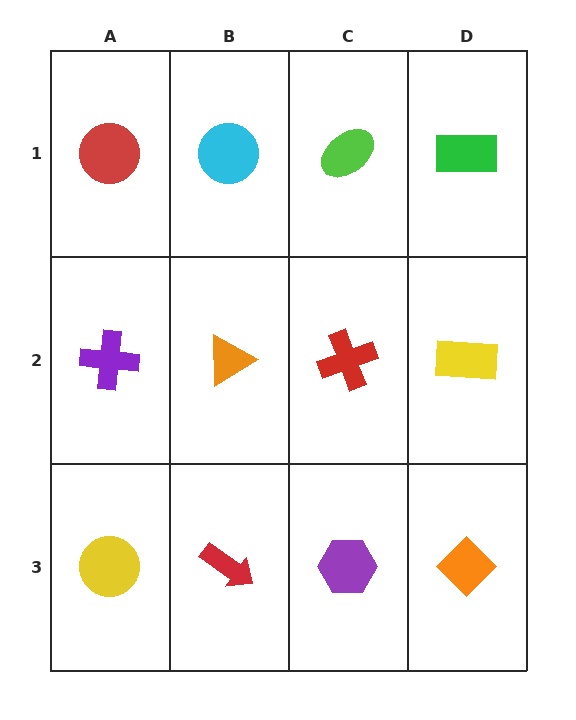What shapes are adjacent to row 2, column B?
A cyan circle (row 1, column B), a red arrow (row 3, column B), a purple cross (row 2, column A), a red cross (row 2, column C).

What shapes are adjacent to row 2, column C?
A lime ellipse (row 1, column C), a purple hexagon (row 3, column C), an orange triangle (row 2, column B), a yellow rectangle (row 2, column D).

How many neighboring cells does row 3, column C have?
3.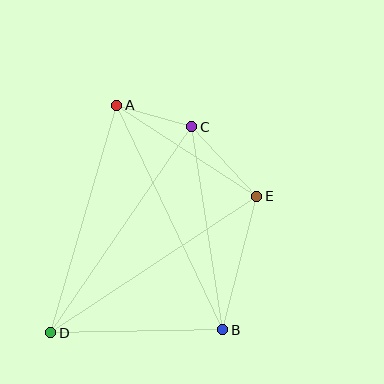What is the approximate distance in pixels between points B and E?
The distance between B and E is approximately 138 pixels.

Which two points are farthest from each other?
Points C and D are farthest from each other.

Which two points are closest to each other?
Points A and C are closest to each other.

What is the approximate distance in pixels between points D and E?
The distance between D and E is approximately 247 pixels.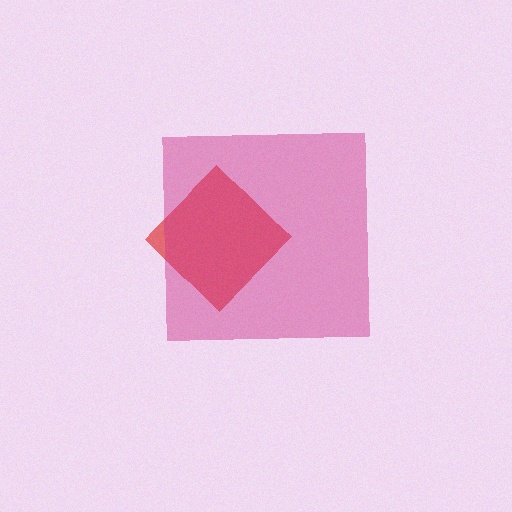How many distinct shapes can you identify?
There are 2 distinct shapes: a red diamond, a magenta square.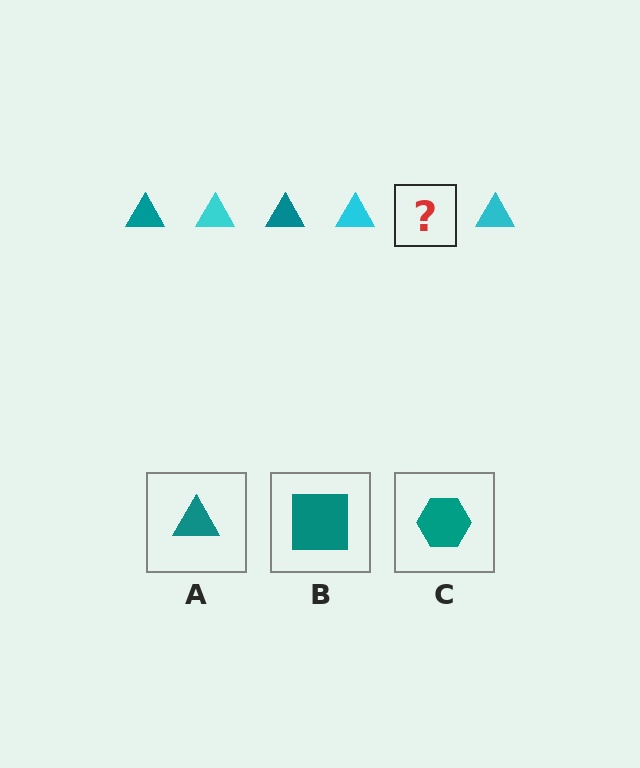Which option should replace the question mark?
Option A.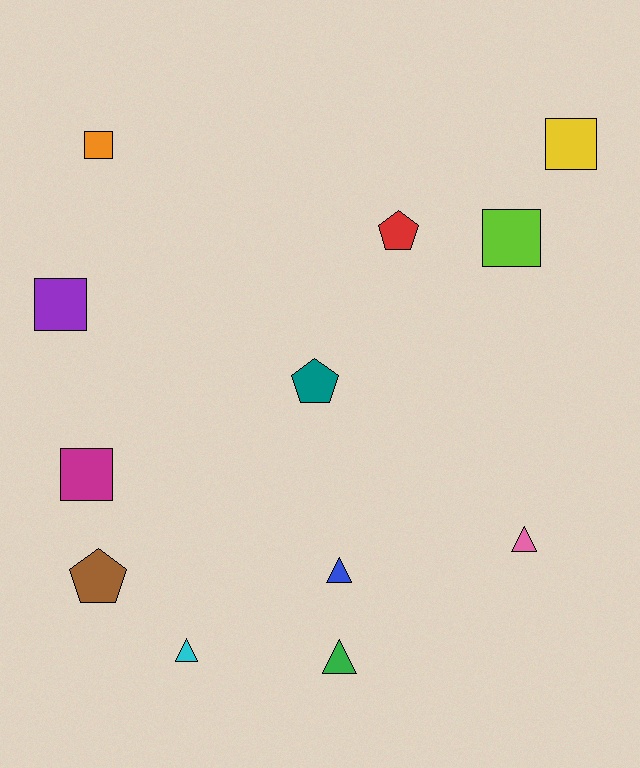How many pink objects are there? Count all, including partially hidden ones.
There is 1 pink object.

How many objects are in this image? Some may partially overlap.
There are 12 objects.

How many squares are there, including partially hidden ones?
There are 5 squares.